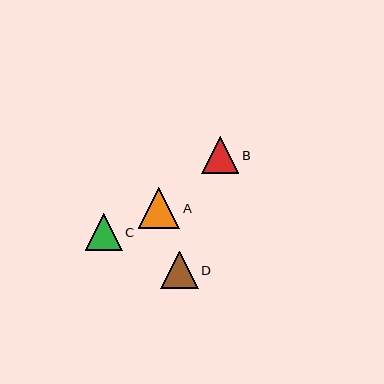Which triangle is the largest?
Triangle A is the largest with a size of approximately 42 pixels.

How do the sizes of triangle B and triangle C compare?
Triangle B and triangle C are approximately the same size.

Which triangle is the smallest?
Triangle C is the smallest with a size of approximately 37 pixels.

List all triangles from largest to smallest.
From largest to smallest: A, D, B, C.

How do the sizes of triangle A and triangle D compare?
Triangle A and triangle D are approximately the same size.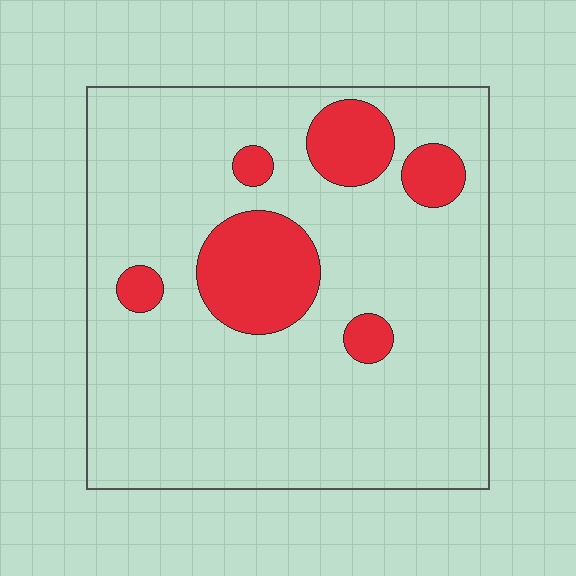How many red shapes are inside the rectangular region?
6.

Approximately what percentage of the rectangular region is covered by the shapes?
Approximately 15%.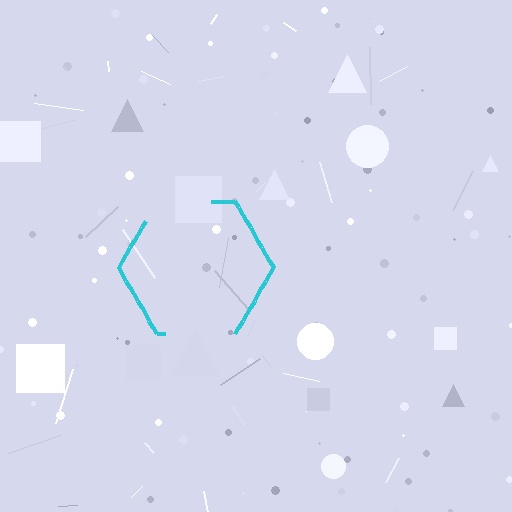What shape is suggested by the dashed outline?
The dashed outline suggests a hexagon.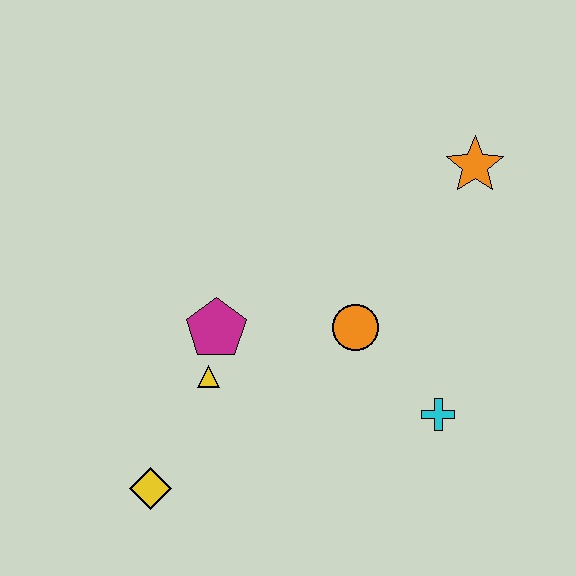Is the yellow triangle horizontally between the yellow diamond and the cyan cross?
Yes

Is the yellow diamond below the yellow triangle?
Yes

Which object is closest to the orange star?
The orange circle is closest to the orange star.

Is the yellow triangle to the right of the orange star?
No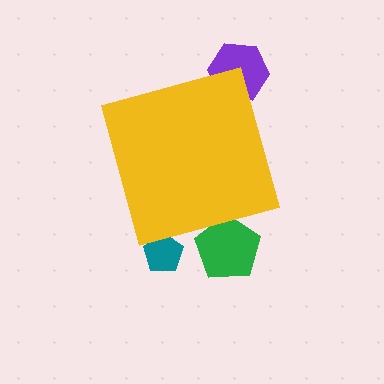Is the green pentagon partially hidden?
Yes, the green pentagon is partially hidden behind the yellow diamond.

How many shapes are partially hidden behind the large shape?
3 shapes are partially hidden.